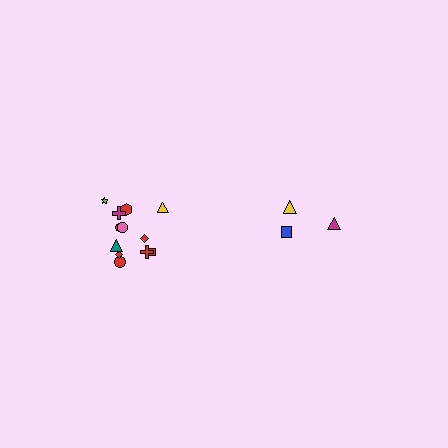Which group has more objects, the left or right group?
The left group.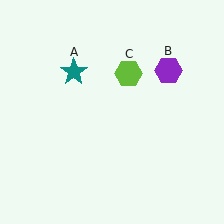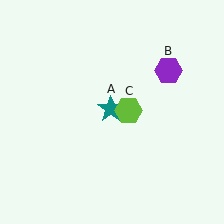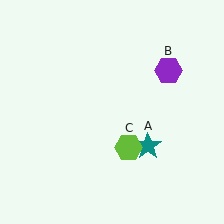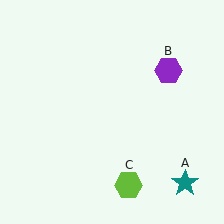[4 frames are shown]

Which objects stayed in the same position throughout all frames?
Purple hexagon (object B) remained stationary.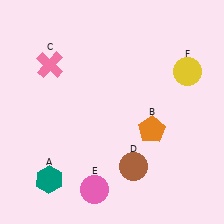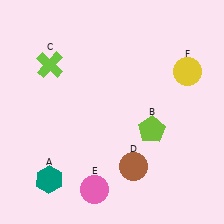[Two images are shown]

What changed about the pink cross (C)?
In Image 1, C is pink. In Image 2, it changed to lime.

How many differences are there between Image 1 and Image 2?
There are 2 differences between the two images.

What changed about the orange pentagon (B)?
In Image 1, B is orange. In Image 2, it changed to lime.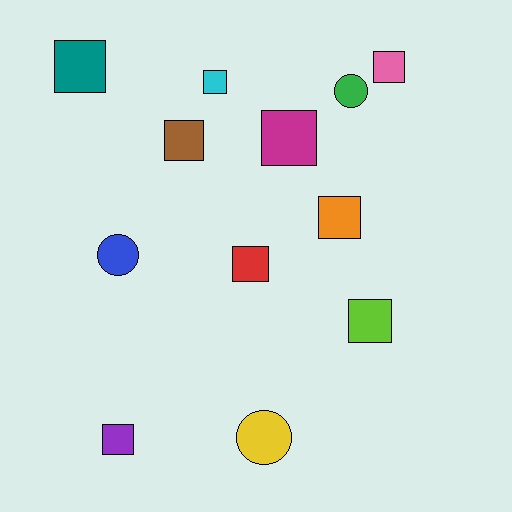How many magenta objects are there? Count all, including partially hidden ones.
There is 1 magenta object.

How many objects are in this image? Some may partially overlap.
There are 12 objects.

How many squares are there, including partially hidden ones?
There are 9 squares.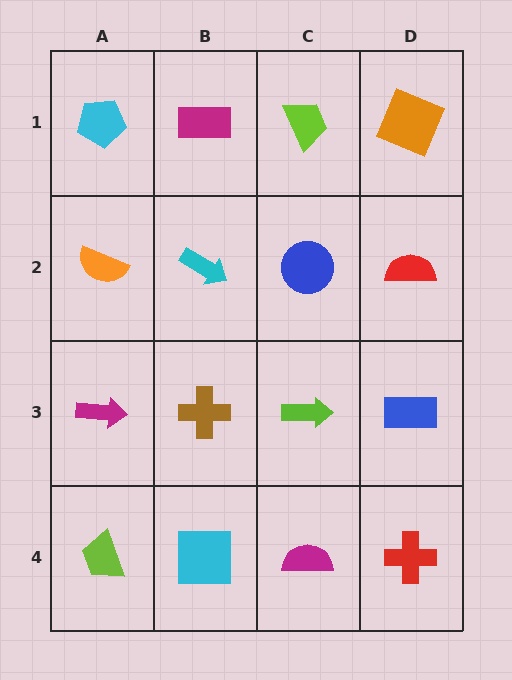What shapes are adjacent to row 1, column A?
An orange semicircle (row 2, column A), a magenta rectangle (row 1, column B).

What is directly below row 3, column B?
A cyan square.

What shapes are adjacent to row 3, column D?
A red semicircle (row 2, column D), a red cross (row 4, column D), a lime arrow (row 3, column C).